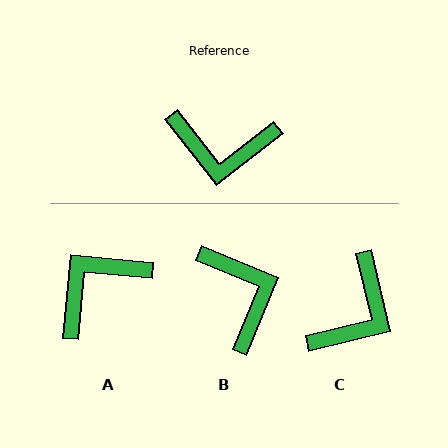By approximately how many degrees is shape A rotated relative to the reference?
Approximately 133 degrees clockwise.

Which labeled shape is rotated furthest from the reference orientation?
A, about 133 degrees away.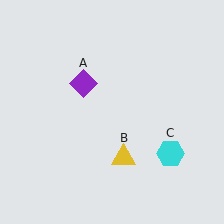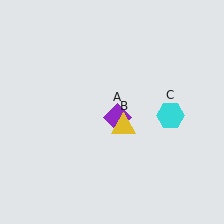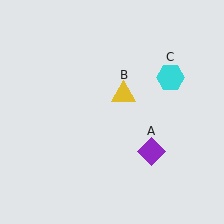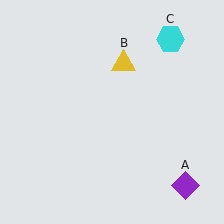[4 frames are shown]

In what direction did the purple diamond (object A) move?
The purple diamond (object A) moved down and to the right.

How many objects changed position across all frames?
3 objects changed position: purple diamond (object A), yellow triangle (object B), cyan hexagon (object C).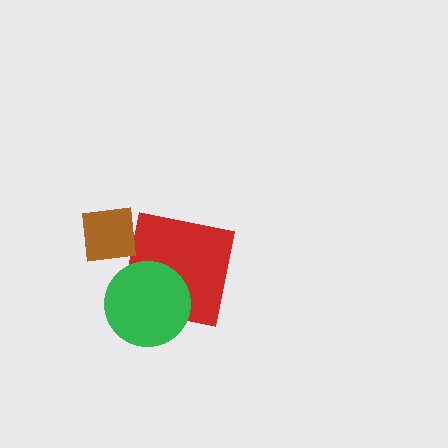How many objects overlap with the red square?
1 object overlaps with the red square.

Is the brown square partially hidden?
No, no other shape covers it.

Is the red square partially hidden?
Yes, it is partially covered by another shape.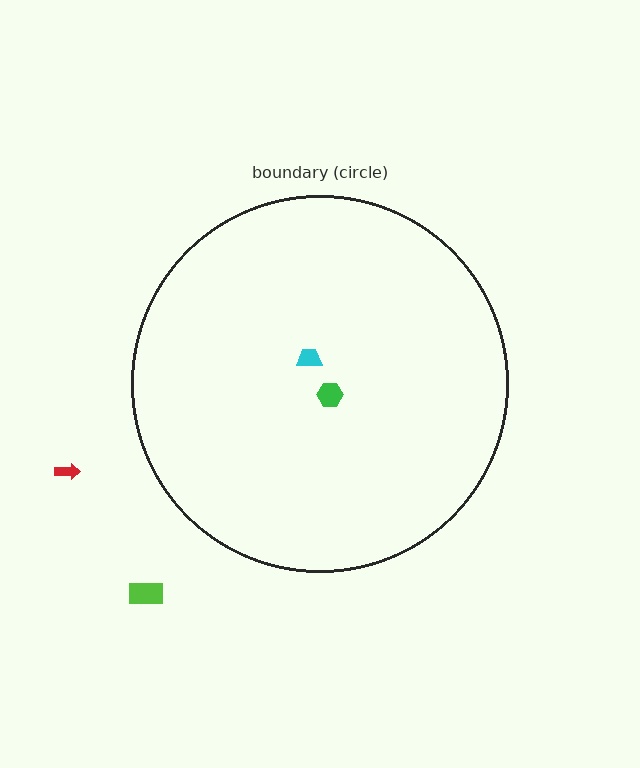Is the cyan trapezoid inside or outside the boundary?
Inside.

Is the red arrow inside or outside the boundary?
Outside.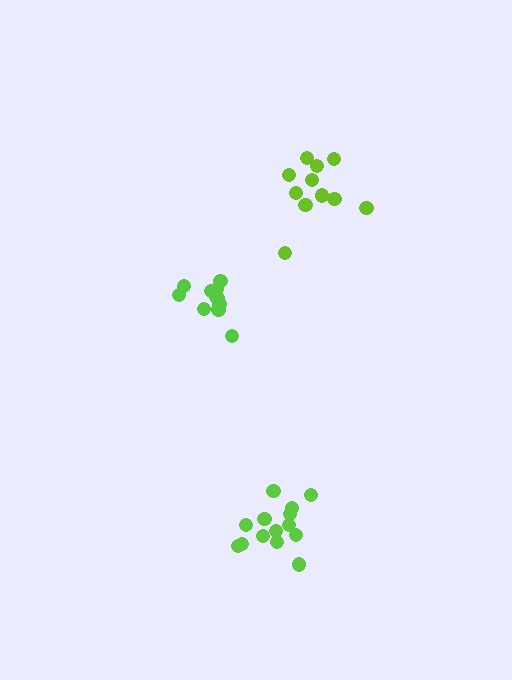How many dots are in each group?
Group 1: 14 dots, Group 2: 11 dots, Group 3: 11 dots (36 total).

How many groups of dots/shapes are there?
There are 3 groups.